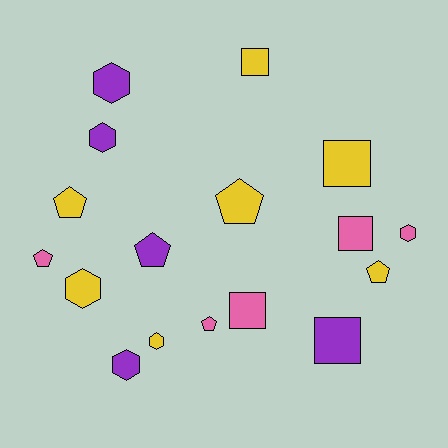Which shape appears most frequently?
Hexagon, with 6 objects.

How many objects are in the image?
There are 17 objects.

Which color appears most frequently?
Yellow, with 7 objects.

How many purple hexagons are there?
There are 3 purple hexagons.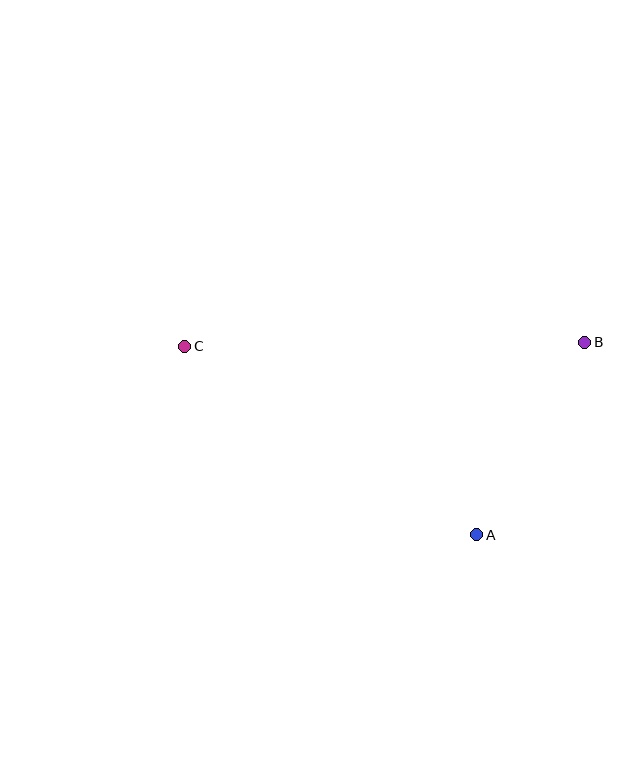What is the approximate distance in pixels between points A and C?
The distance between A and C is approximately 348 pixels.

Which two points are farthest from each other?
Points B and C are farthest from each other.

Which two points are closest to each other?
Points A and B are closest to each other.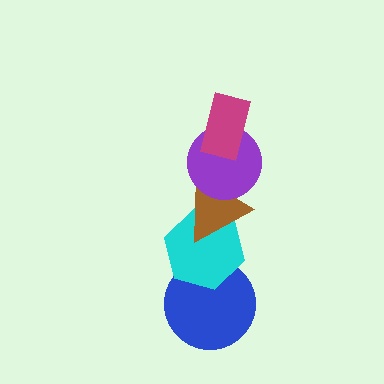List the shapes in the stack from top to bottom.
From top to bottom: the magenta rectangle, the purple circle, the brown triangle, the cyan hexagon, the blue circle.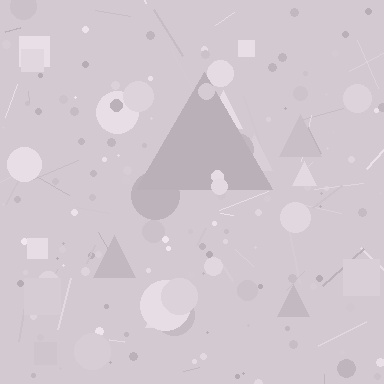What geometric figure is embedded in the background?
A triangle is embedded in the background.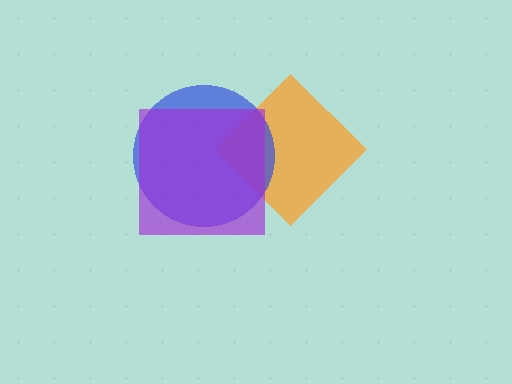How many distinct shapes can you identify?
There are 3 distinct shapes: an orange diamond, a blue circle, a purple square.